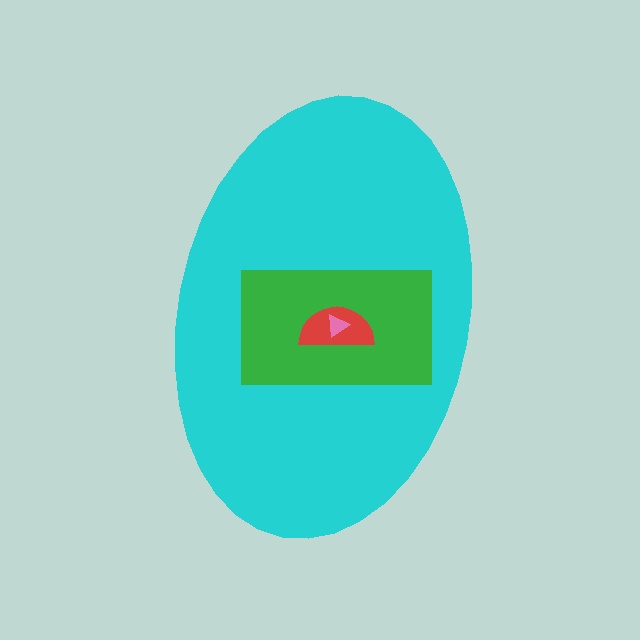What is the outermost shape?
The cyan ellipse.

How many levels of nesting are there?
4.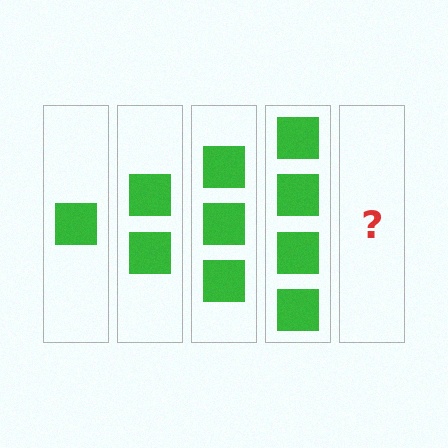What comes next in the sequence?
The next element should be 5 squares.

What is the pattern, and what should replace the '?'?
The pattern is that each step adds one more square. The '?' should be 5 squares.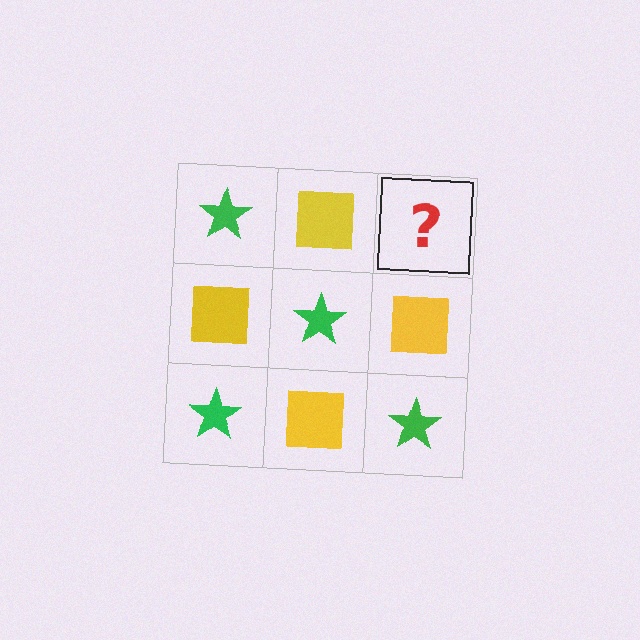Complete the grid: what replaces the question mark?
The question mark should be replaced with a green star.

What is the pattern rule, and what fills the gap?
The rule is that it alternates green star and yellow square in a checkerboard pattern. The gap should be filled with a green star.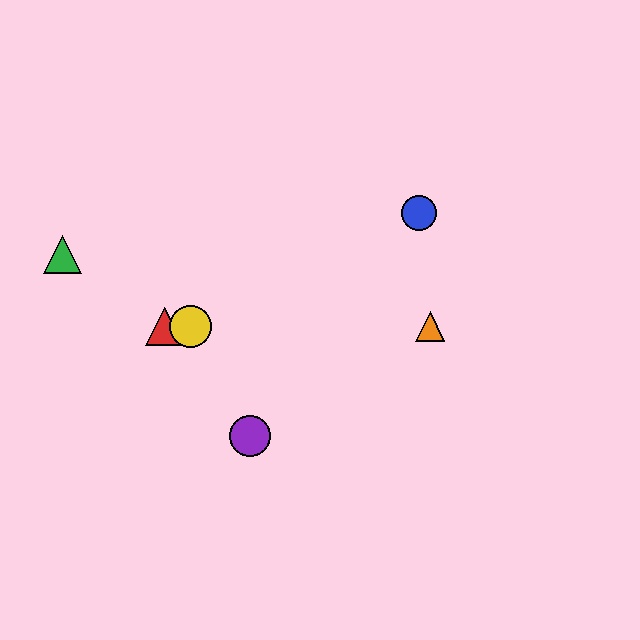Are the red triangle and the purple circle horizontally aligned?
No, the red triangle is at y≈327 and the purple circle is at y≈436.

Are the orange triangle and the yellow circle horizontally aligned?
Yes, both are at y≈327.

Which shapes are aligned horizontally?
The red triangle, the yellow circle, the orange triangle are aligned horizontally.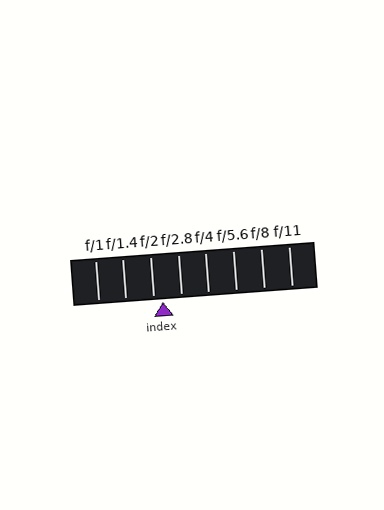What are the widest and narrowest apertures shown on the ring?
The widest aperture shown is f/1 and the narrowest is f/11.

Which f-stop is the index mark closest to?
The index mark is closest to f/2.